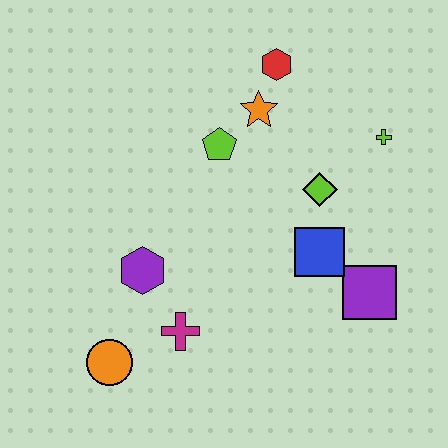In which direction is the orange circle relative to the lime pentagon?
The orange circle is below the lime pentagon.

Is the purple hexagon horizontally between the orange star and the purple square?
No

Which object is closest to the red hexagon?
The orange star is closest to the red hexagon.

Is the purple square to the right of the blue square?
Yes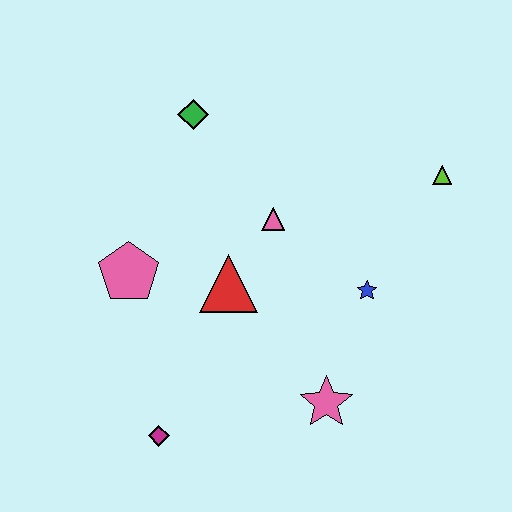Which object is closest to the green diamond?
The pink triangle is closest to the green diamond.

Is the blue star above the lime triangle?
No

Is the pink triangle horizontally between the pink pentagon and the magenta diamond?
No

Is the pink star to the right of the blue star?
No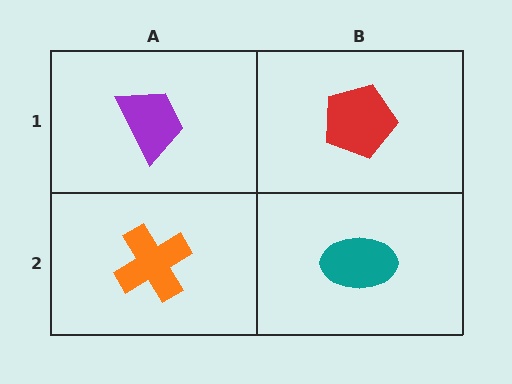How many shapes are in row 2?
2 shapes.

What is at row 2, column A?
An orange cross.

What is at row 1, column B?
A red pentagon.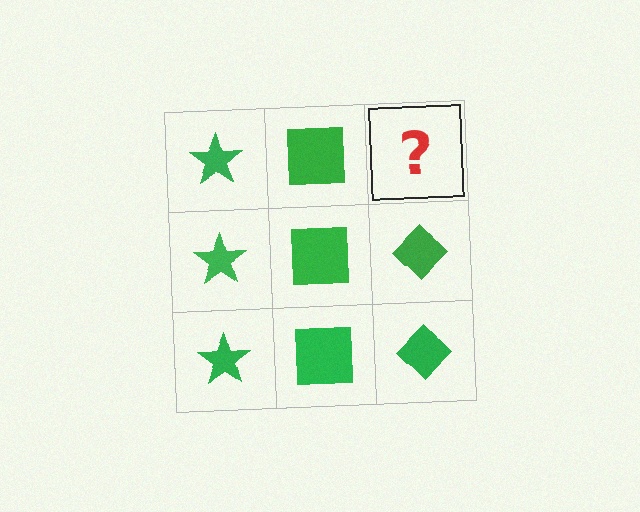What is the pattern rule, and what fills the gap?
The rule is that each column has a consistent shape. The gap should be filled with a green diamond.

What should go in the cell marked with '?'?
The missing cell should contain a green diamond.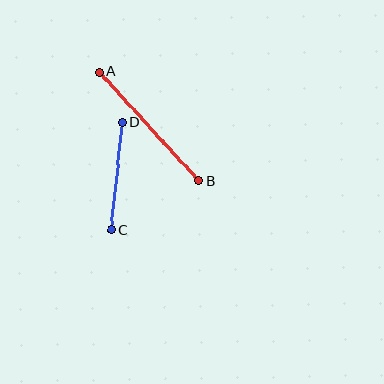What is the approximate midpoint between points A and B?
The midpoint is at approximately (149, 126) pixels.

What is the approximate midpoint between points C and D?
The midpoint is at approximately (116, 176) pixels.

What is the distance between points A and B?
The distance is approximately 147 pixels.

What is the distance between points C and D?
The distance is approximately 108 pixels.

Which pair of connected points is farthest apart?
Points A and B are farthest apart.